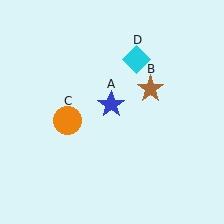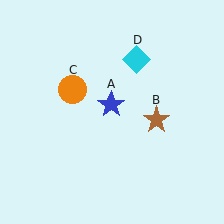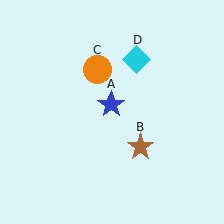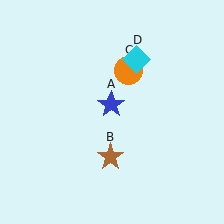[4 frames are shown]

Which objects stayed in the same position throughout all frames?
Blue star (object A) and cyan diamond (object D) remained stationary.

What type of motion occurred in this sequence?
The brown star (object B), orange circle (object C) rotated clockwise around the center of the scene.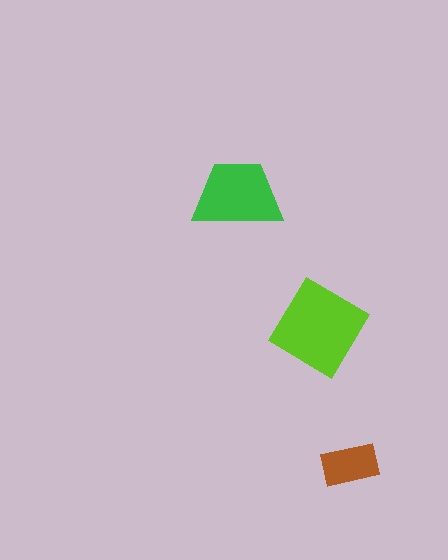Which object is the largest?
The lime diamond.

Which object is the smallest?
The brown rectangle.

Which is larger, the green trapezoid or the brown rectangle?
The green trapezoid.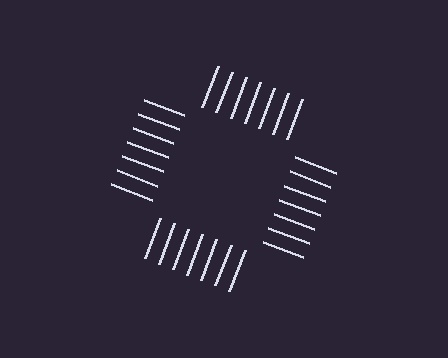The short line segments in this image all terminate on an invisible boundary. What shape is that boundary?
An illusory square — the line segments terminate on its edges but no continuous stroke is drawn.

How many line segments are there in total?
28 — 7 along each of the 4 edges.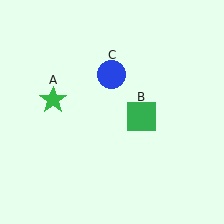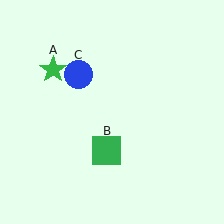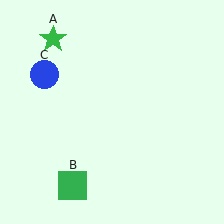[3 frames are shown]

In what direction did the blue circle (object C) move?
The blue circle (object C) moved left.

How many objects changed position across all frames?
3 objects changed position: green star (object A), green square (object B), blue circle (object C).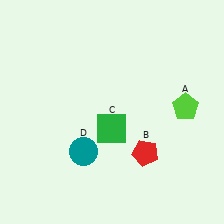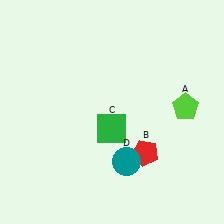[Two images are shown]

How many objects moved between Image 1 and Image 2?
1 object moved between the two images.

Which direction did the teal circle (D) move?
The teal circle (D) moved right.